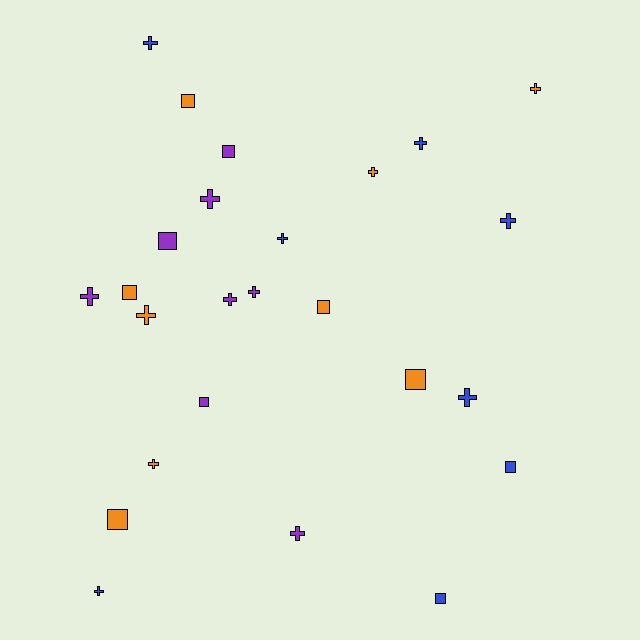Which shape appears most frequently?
Cross, with 15 objects.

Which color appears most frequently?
Orange, with 9 objects.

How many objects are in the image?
There are 25 objects.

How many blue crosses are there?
There are 6 blue crosses.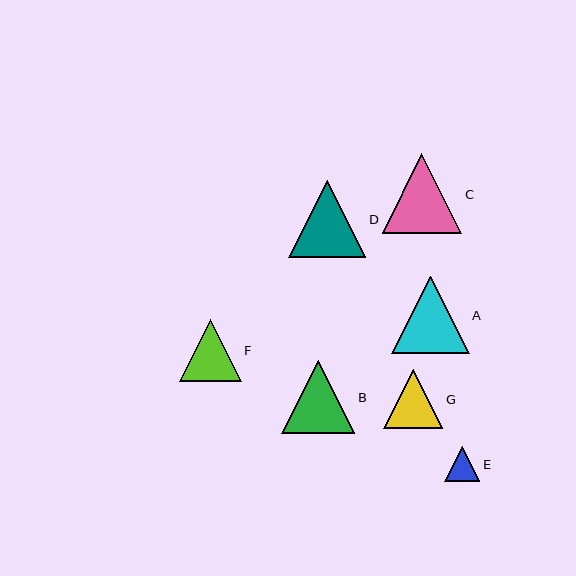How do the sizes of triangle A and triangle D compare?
Triangle A and triangle D are approximately the same size.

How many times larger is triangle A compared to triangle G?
Triangle A is approximately 1.3 times the size of triangle G.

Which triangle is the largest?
Triangle C is the largest with a size of approximately 80 pixels.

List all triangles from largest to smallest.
From largest to smallest: C, A, D, B, F, G, E.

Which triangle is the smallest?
Triangle E is the smallest with a size of approximately 36 pixels.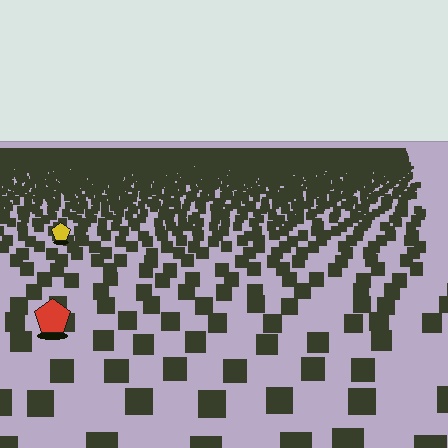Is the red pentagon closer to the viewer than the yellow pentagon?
Yes. The red pentagon is closer — you can tell from the texture gradient: the ground texture is coarser near it.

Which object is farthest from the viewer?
The yellow pentagon is farthest from the viewer. It appears smaller and the ground texture around it is denser.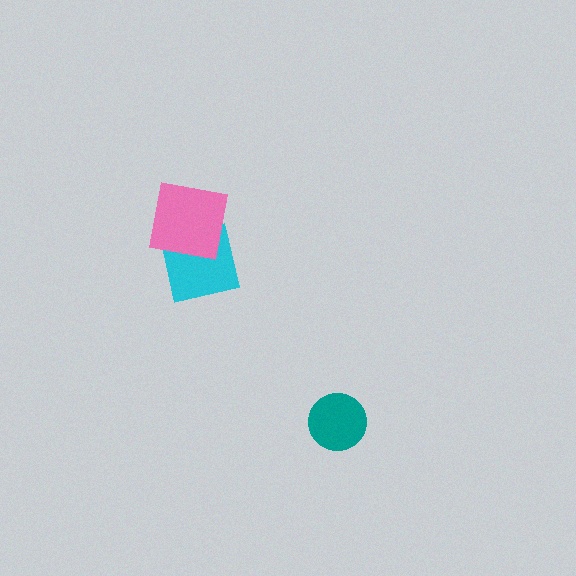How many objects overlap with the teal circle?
0 objects overlap with the teal circle.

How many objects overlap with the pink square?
1 object overlaps with the pink square.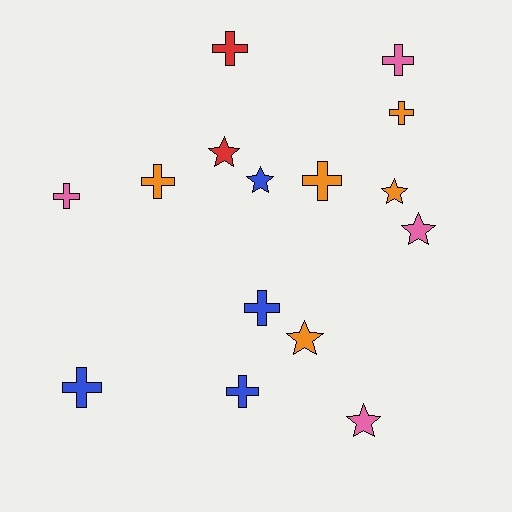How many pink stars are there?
There are 2 pink stars.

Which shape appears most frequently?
Cross, with 9 objects.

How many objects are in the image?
There are 15 objects.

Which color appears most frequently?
Orange, with 5 objects.